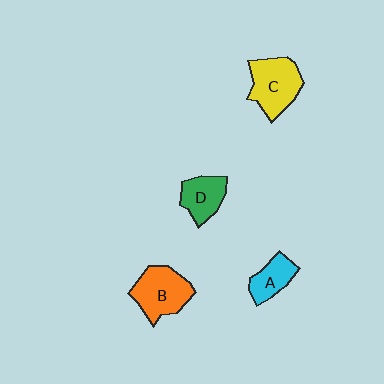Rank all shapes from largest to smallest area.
From largest to smallest: C (yellow), B (orange), D (green), A (cyan).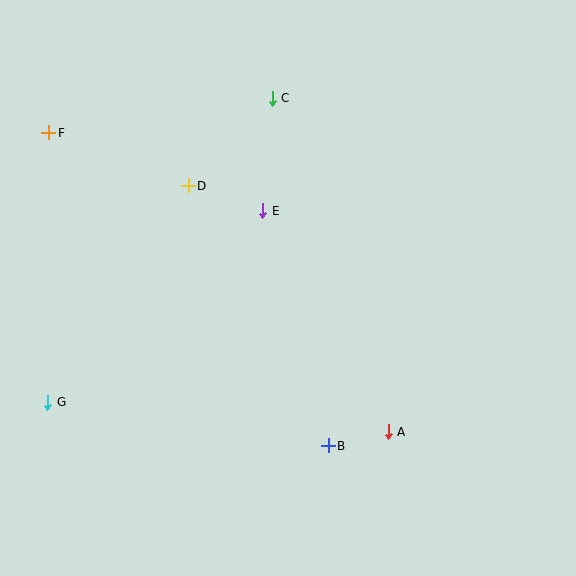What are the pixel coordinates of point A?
Point A is at (388, 432).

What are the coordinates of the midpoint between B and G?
The midpoint between B and G is at (188, 424).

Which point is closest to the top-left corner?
Point F is closest to the top-left corner.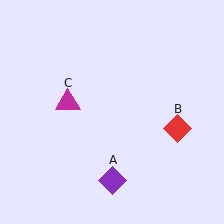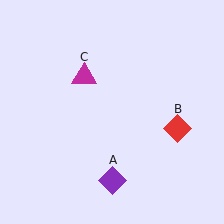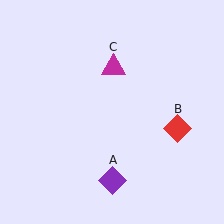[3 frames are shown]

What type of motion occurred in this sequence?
The magenta triangle (object C) rotated clockwise around the center of the scene.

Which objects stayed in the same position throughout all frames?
Purple diamond (object A) and red diamond (object B) remained stationary.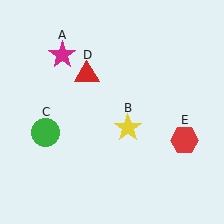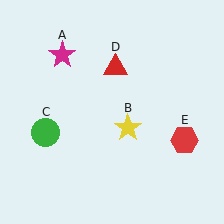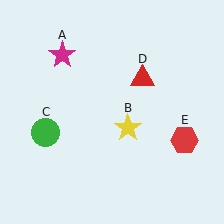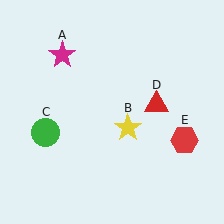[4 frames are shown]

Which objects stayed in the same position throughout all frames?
Magenta star (object A) and yellow star (object B) and green circle (object C) and red hexagon (object E) remained stationary.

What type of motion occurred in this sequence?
The red triangle (object D) rotated clockwise around the center of the scene.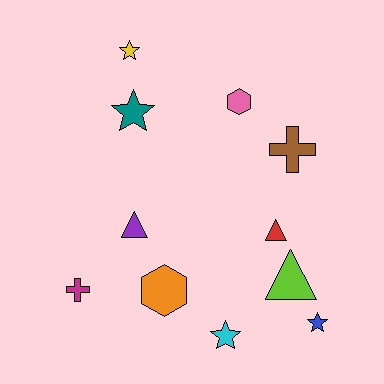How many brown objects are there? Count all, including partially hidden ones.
There is 1 brown object.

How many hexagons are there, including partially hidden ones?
There are 2 hexagons.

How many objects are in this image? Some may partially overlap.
There are 11 objects.